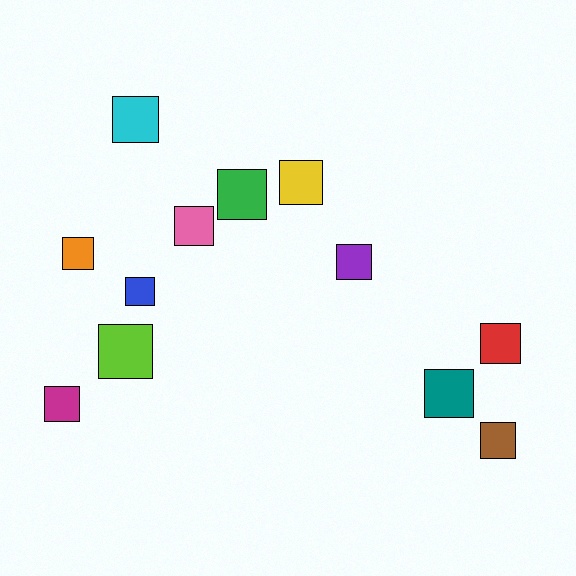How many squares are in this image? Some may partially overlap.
There are 12 squares.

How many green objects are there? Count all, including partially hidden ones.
There is 1 green object.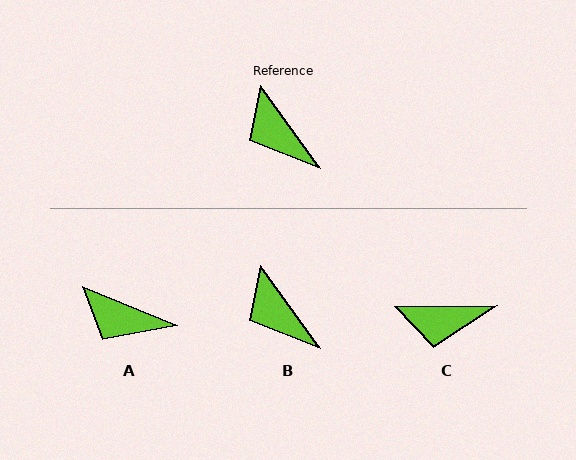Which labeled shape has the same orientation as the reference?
B.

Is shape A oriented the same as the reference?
No, it is off by about 32 degrees.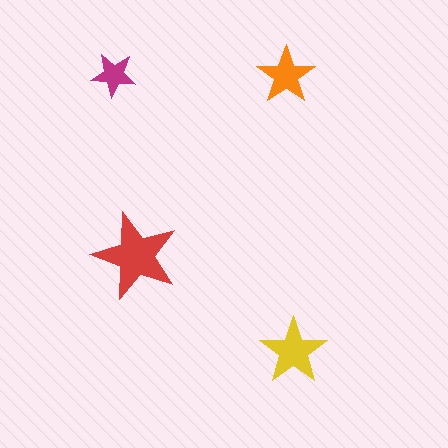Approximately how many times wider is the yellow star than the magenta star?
About 1.5 times wider.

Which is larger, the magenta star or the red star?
The red one.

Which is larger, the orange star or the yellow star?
The yellow one.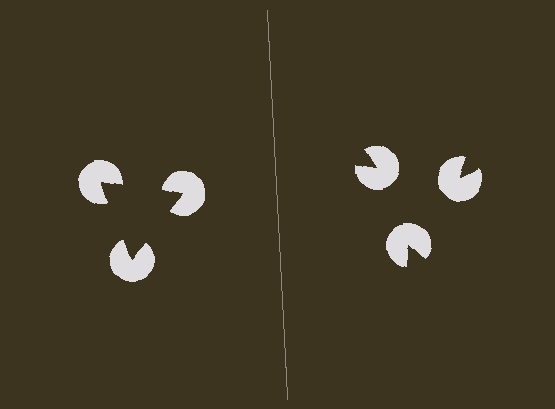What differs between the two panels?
The pac-man discs are positioned identically on both sides; only the wedge orientations differ. On the left they align to a triangle; on the right they are misaligned.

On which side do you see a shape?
An illusory triangle appears on the left side. On the right side the wedge cuts are rotated, so no coherent shape forms.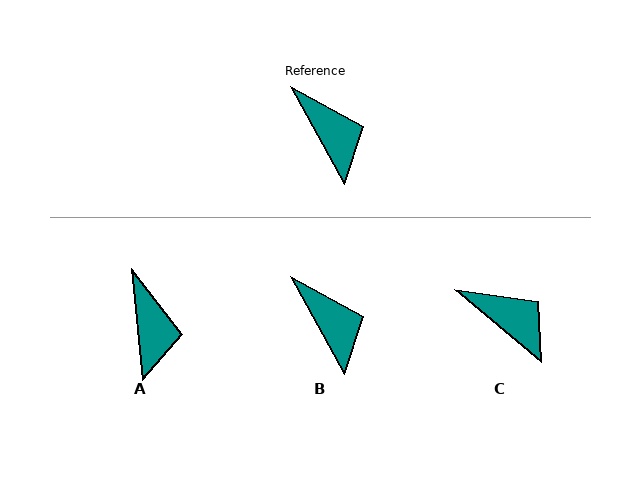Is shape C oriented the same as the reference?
No, it is off by about 21 degrees.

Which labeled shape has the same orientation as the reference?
B.